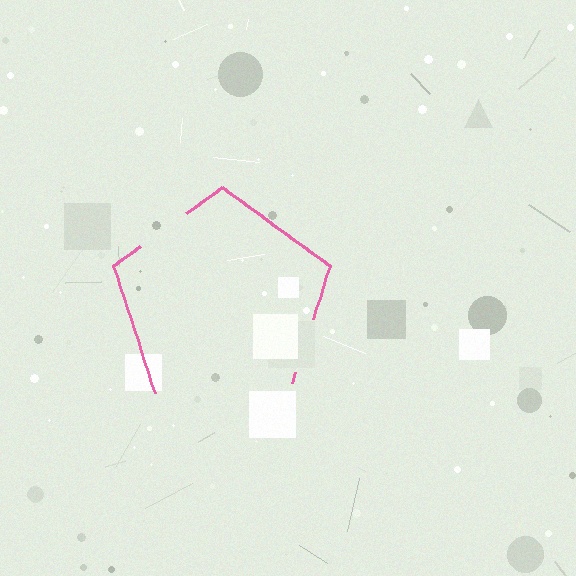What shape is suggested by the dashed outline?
The dashed outline suggests a pentagon.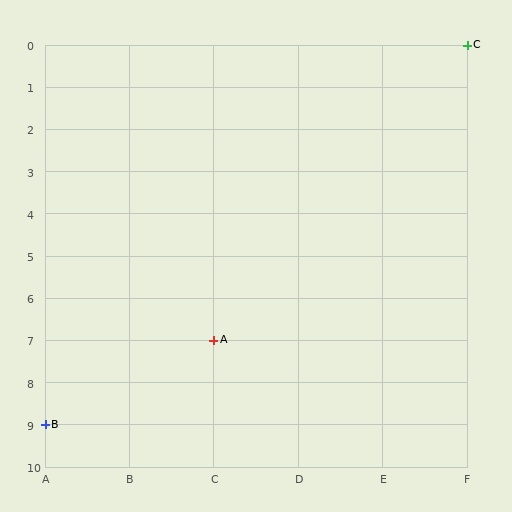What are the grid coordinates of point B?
Point B is at grid coordinates (A, 9).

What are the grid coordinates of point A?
Point A is at grid coordinates (C, 7).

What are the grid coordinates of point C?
Point C is at grid coordinates (F, 0).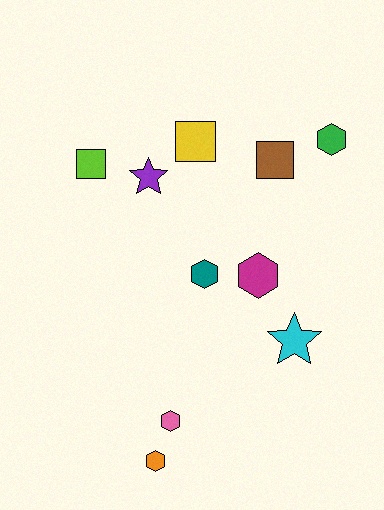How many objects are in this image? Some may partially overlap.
There are 10 objects.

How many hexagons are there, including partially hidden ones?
There are 5 hexagons.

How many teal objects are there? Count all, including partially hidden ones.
There is 1 teal object.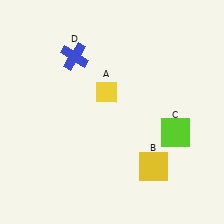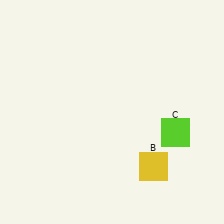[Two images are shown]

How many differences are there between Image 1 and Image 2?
There are 2 differences between the two images.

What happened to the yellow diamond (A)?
The yellow diamond (A) was removed in Image 2. It was in the top-left area of Image 1.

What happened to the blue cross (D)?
The blue cross (D) was removed in Image 2. It was in the top-left area of Image 1.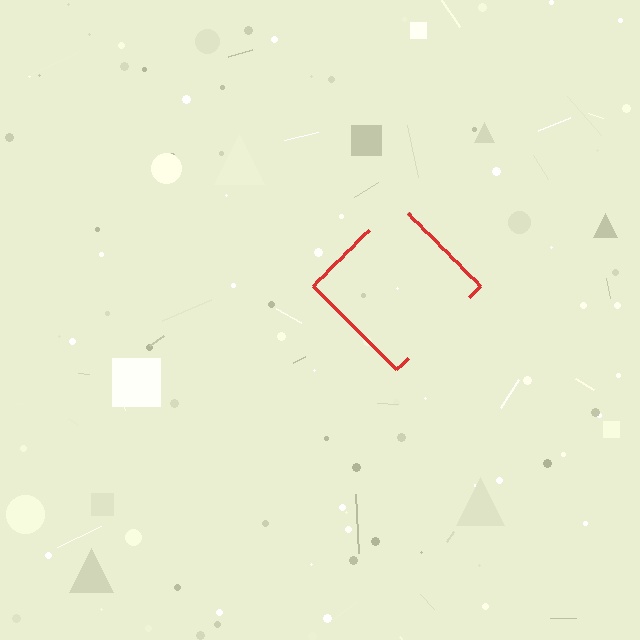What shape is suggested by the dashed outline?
The dashed outline suggests a diamond.